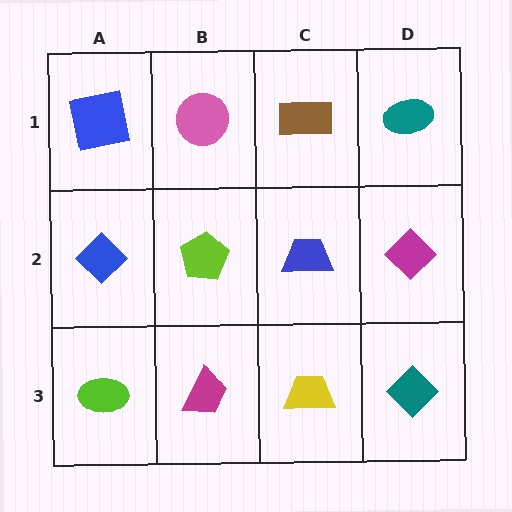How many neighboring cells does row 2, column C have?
4.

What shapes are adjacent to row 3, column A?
A blue diamond (row 2, column A), a magenta trapezoid (row 3, column B).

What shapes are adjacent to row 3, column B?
A lime pentagon (row 2, column B), a lime ellipse (row 3, column A), a yellow trapezoid (row 3, column C).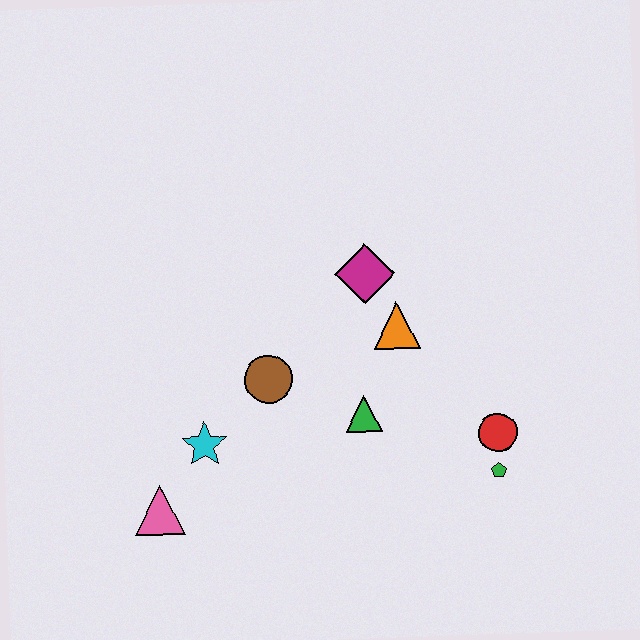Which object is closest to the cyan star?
The pink triangle is closest to the cyan star.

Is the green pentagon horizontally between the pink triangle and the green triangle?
No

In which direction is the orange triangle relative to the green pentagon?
The orange triangle is above the green pentagon.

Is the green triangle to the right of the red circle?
No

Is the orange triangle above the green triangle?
Yes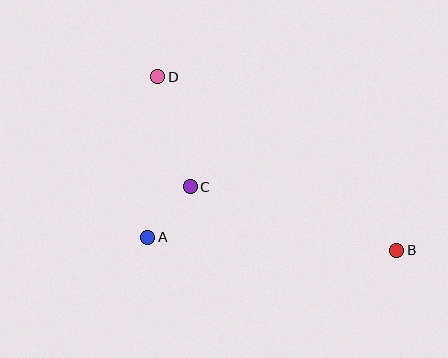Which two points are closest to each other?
Points A and C are closest to each other.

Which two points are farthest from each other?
Points B and D are farthest from each other.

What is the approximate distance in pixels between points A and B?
The distance between A and B is approximately 249 pixels.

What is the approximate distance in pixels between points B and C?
The distance between B and C is approximately 216 pixels.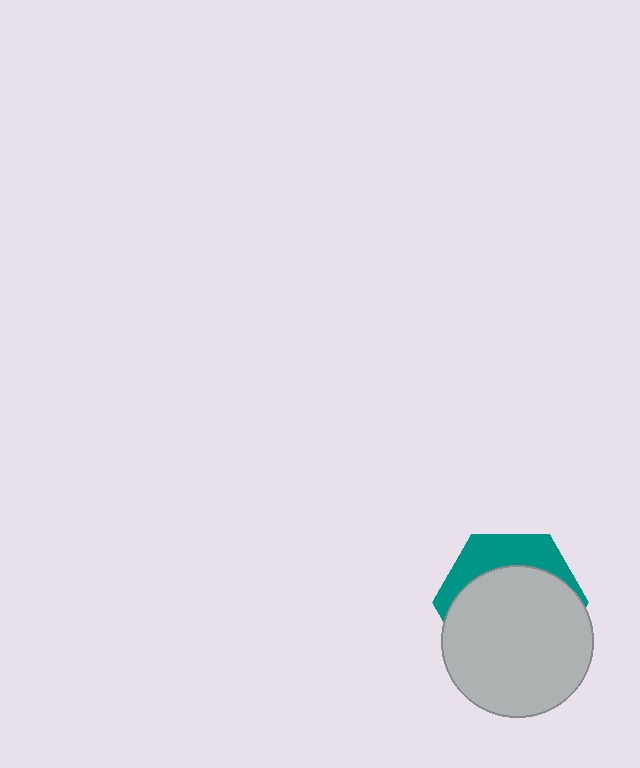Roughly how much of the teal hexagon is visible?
A small part of it is visible (roughly 30%).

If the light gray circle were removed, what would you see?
You would see the complete teal hexagon.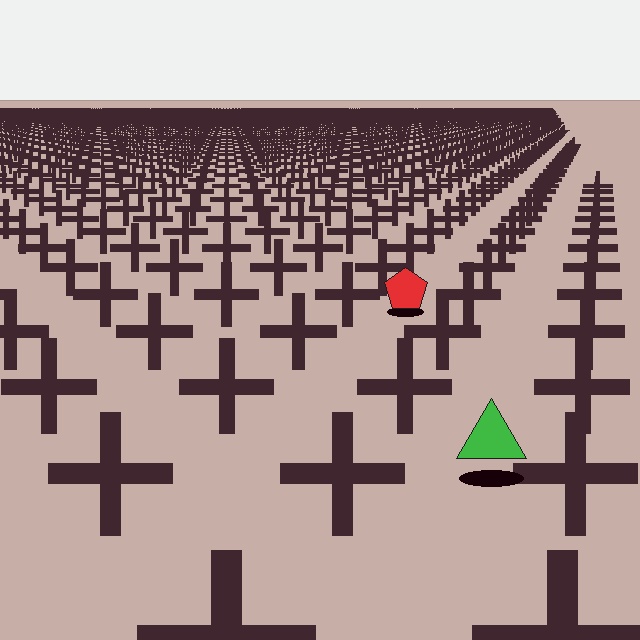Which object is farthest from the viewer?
The red pentagon is farthest from the viewer. It appears smaller and the ground texture around it is denser.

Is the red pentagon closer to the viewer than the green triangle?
No. The green triangle is closer — you can tell from the texture gradient: the ground texture is coarser near it.